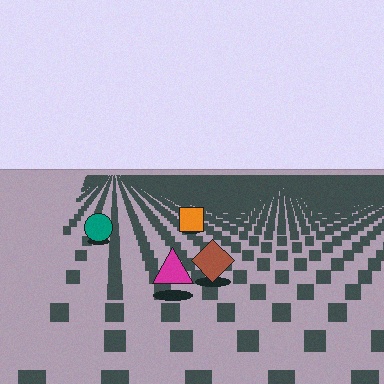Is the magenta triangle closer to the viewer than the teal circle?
Yes. The magenta triangle is closer — you can tell from the texture gradient: the ground texture is coarser near it.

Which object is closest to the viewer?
The magenta triangle is closest. The texture marks near it are larger and more spread out.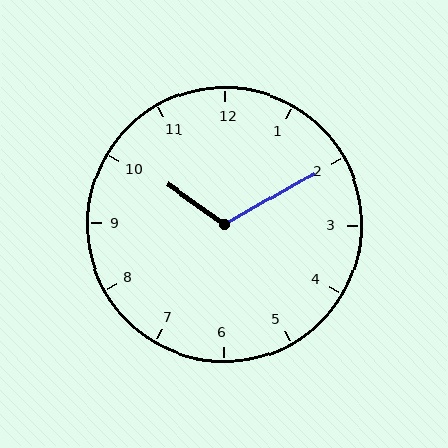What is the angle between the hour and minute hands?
Approximately 115 degrees.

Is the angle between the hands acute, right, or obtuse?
It is obtuse.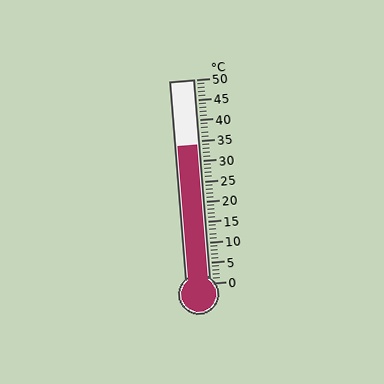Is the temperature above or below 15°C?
The temperature is above 15°C.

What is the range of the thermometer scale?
The thermometer scale ranges from 0°C to 50°C.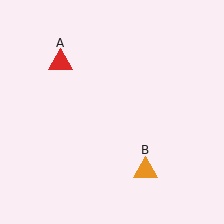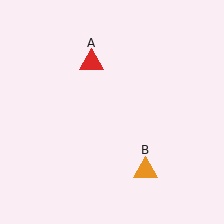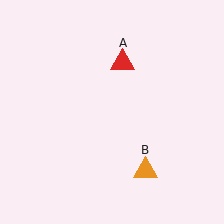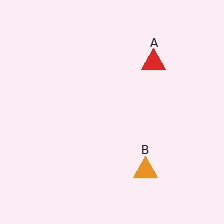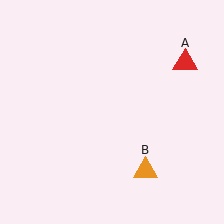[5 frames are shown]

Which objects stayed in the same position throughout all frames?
Orange triangle (object B) remained stationary.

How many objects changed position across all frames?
1 object changed position: red triangle (object A).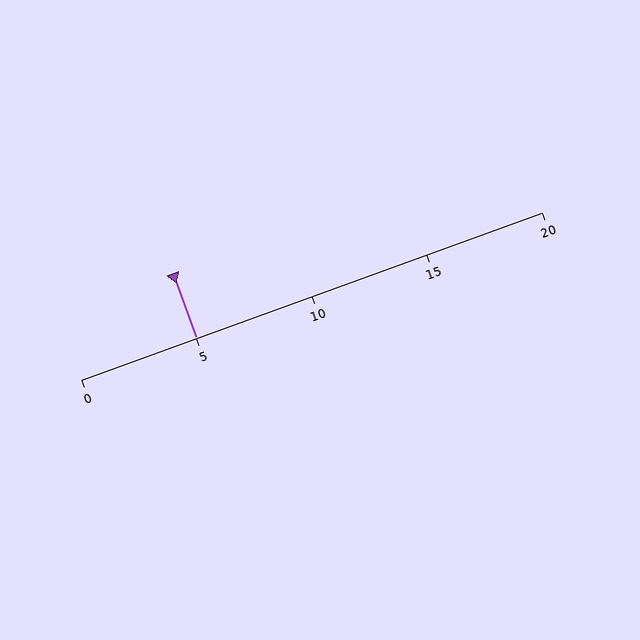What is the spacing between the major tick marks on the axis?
The major ticks are spaced 5 apart.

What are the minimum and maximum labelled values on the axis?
The axis runs from 0 to 20.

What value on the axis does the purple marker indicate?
The marker indicates approximately 5.